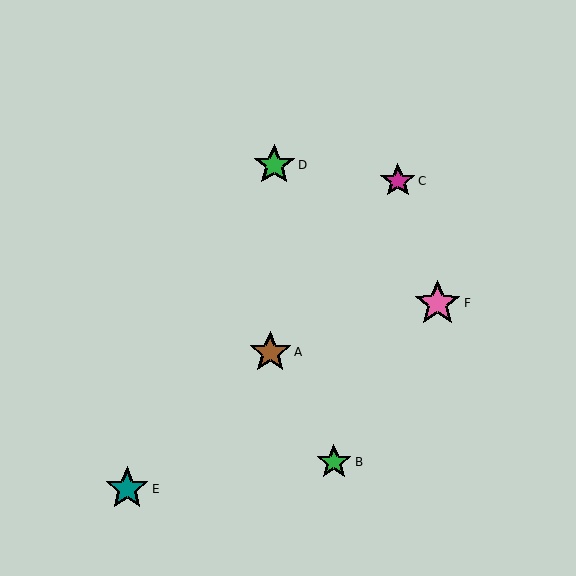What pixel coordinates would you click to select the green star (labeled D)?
Click at (274, 165) to select the green star D.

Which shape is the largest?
The pink star (labeled F) is the largest.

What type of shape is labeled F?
Shape F is a pink star.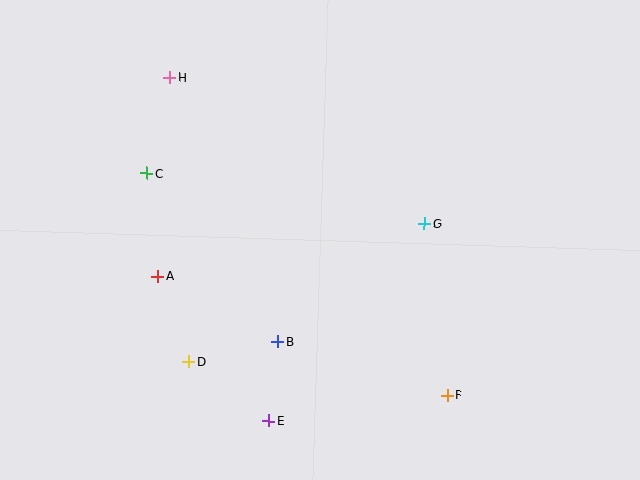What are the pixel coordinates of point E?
Point E is at (269, 421).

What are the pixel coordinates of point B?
Point B is at (277, 342).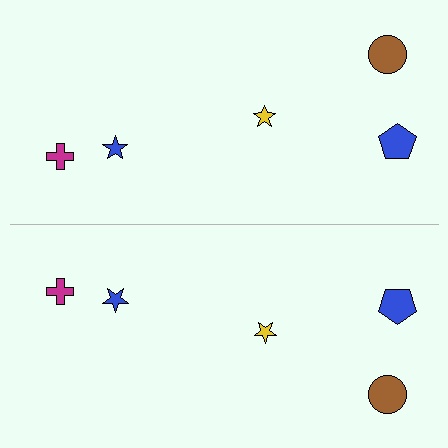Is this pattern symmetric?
Yes, this pattern has bilateral (reflection) symmetry.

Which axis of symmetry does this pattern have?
The pattern has a horizontal axis of symmetry running through the center of the image.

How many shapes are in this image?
There are 10 shapes in this image.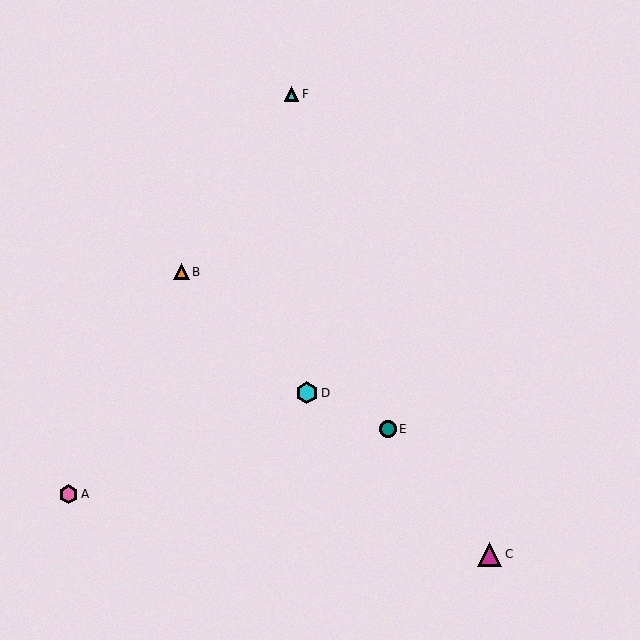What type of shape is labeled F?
Shape F is a cyan triangle.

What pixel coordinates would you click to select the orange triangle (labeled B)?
Click at (181, 272) to select the orange triangle B.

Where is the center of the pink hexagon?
The center of the pink hexagon is at (68, 494).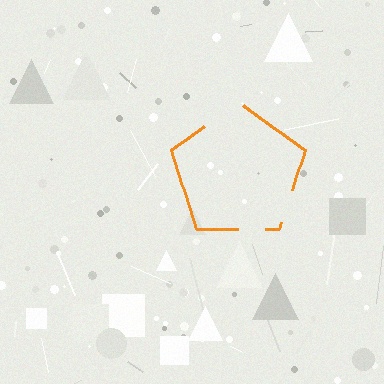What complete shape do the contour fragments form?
The contour fragments form a pentagon.